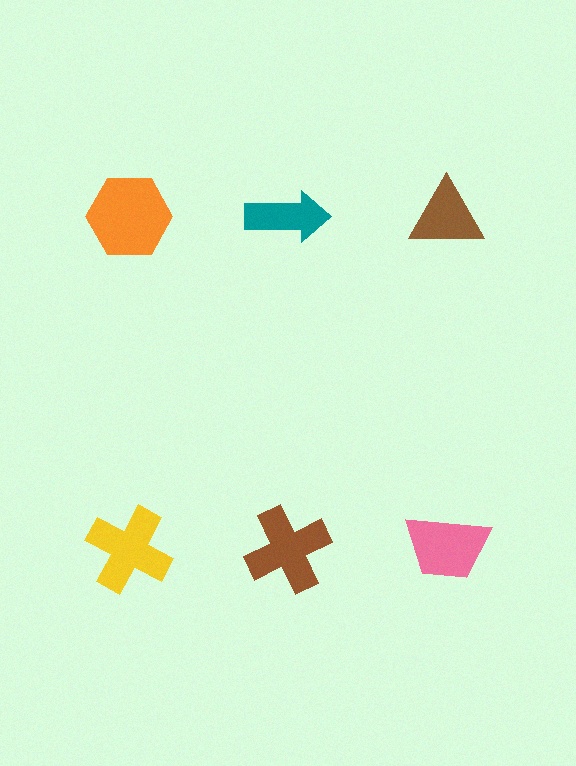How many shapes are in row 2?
3 shapes.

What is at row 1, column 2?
A teal arrow.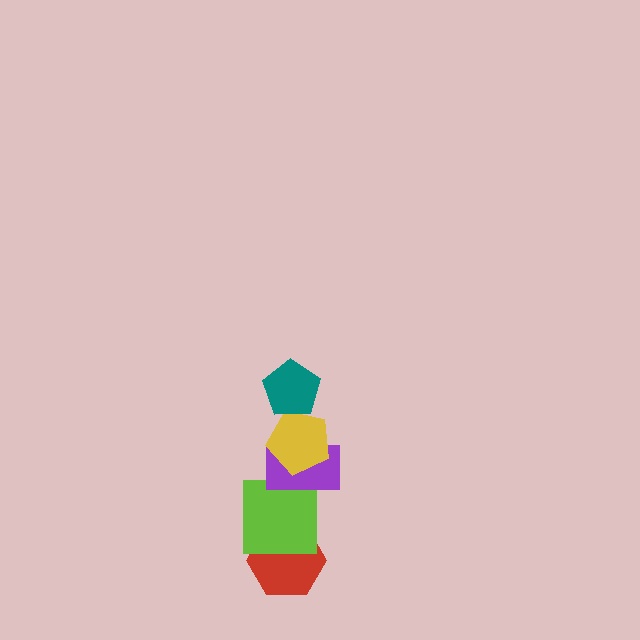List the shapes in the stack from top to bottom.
From top to bottom: the teal pentagon, the yellow pentagon, the purple rectangle, the lime square, the red hexagon.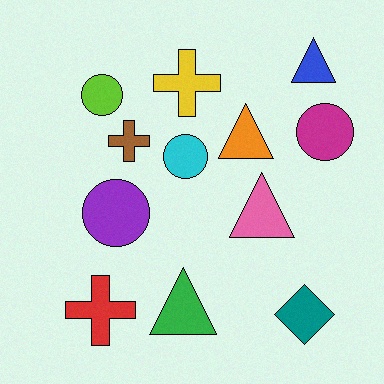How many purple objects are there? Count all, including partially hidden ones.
There is 1 purple object.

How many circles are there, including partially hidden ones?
There are 4 circles.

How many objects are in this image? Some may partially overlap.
There are 12 objects.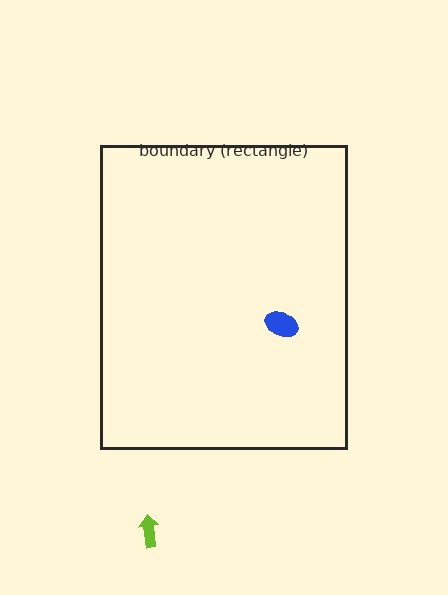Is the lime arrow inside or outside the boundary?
Outside.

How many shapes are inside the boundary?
1 inside, 1 outside.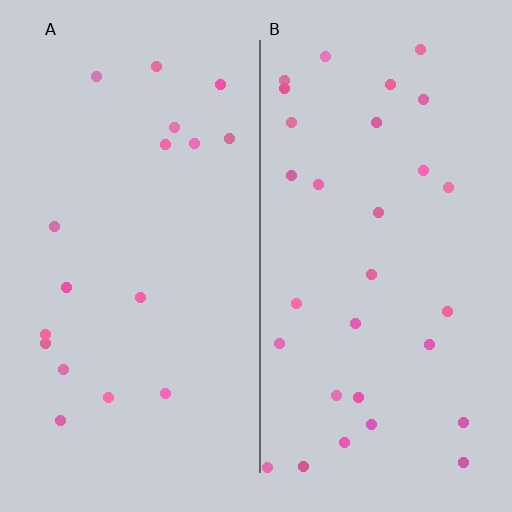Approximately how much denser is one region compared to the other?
Approximately 1.7× — region B over region A.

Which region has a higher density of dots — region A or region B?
B (the right).